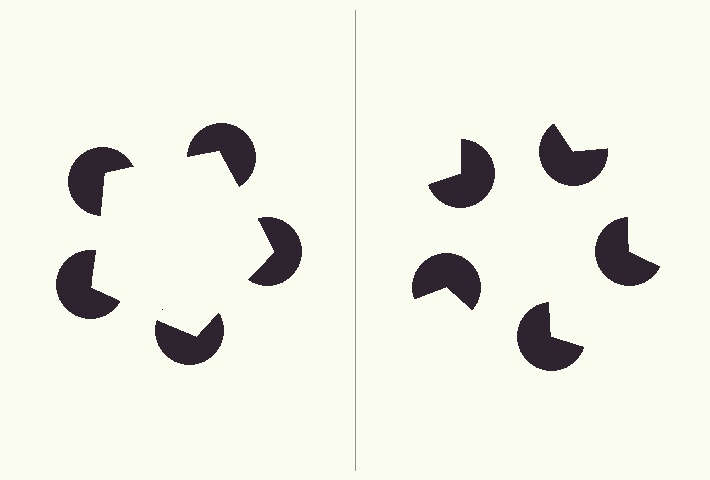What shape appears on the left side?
An illusory pentagon.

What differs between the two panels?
The pac-man discs are positioned identically on both sides; only the wedge orientations differ. On the left they align to a pentagon; on the right they are misaligned.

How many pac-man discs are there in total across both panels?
10 — 5 on each side.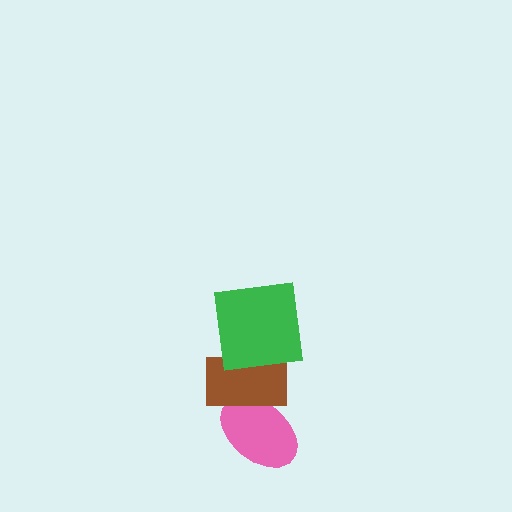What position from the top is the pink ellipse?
The pink ellipse is 3rd from the top.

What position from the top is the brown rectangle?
The brown rectangle is 2nd from the top.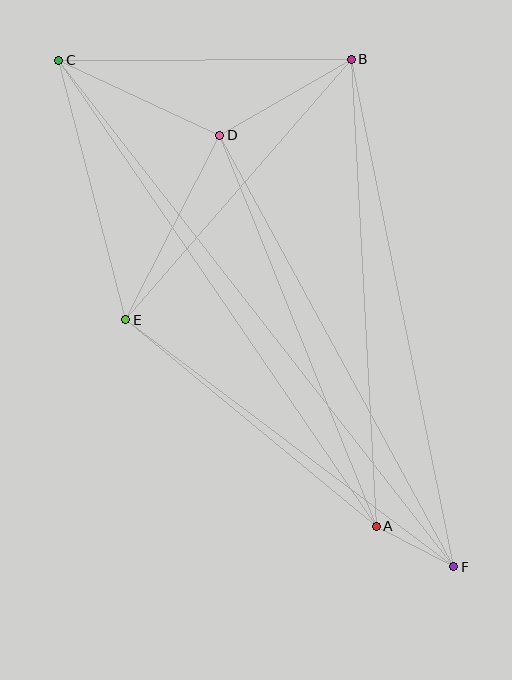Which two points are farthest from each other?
Points C and F are farthest from each other.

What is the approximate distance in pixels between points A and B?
The distance between A and B is approximately 467 pixels.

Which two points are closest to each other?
Points A and F are closest to each other.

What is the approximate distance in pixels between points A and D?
The distance between A and D is approximately 421 pixels.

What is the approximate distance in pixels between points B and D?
The distance between B and D is approximately 152 pixels.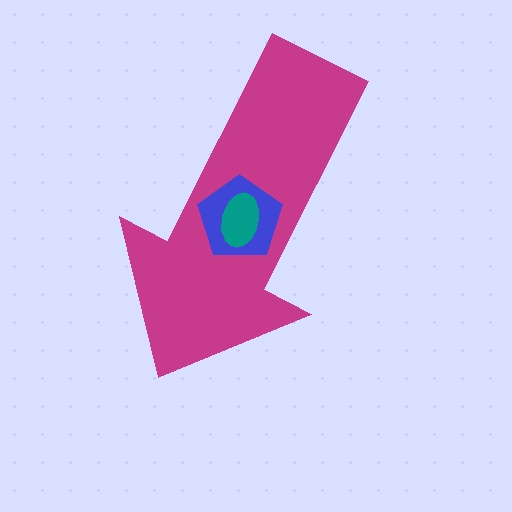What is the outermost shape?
The magenta arrow.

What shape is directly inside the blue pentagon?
The teal ellipse.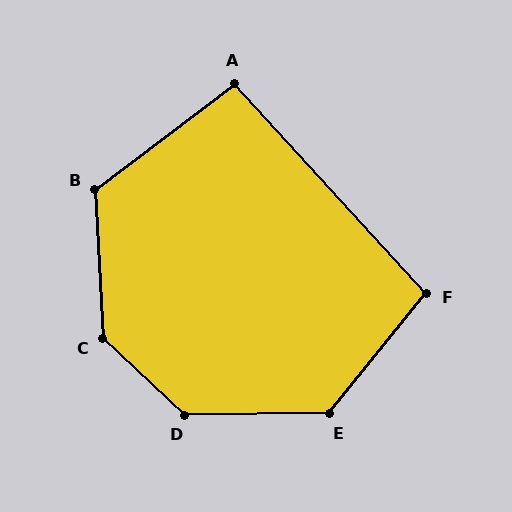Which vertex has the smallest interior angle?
A, at approximately 95 degrees.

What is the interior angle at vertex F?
Approximately 99 degrees (obtuse).